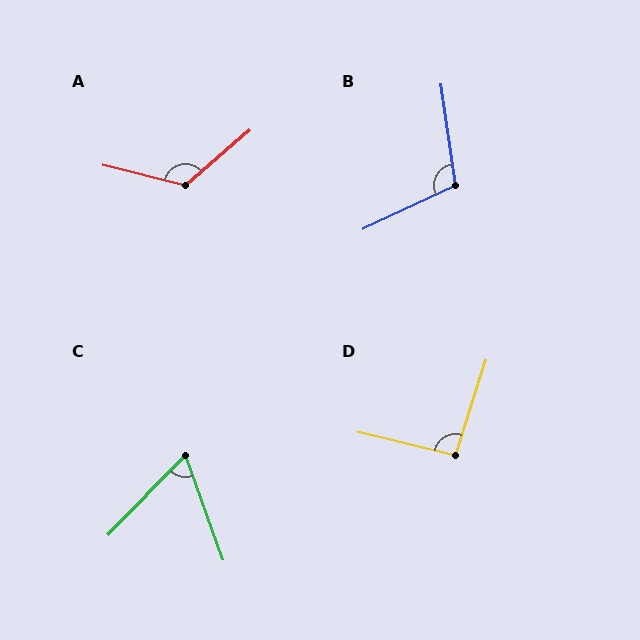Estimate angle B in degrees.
Approximately 107 degrees.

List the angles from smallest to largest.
C (64°), D (94°), B (107°), A (125°).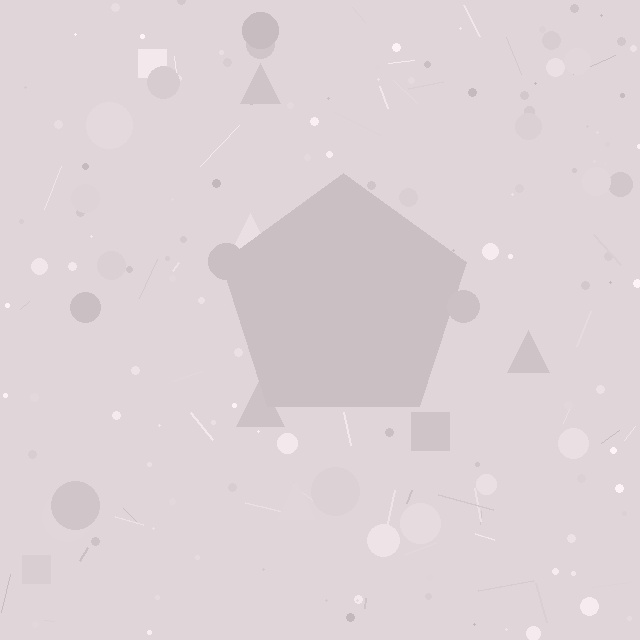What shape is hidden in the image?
A pentagon is hidden in the image.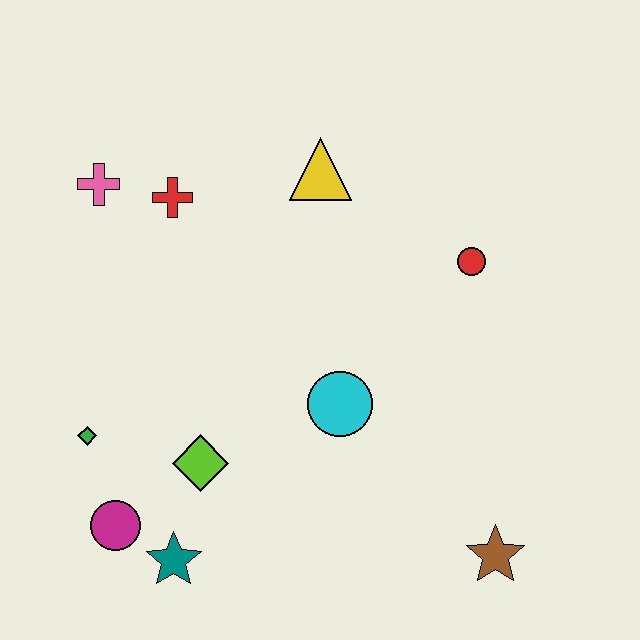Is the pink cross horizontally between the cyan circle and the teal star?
No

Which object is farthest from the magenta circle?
The red circle is farthest from the magenta circle.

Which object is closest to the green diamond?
The magenta circle is closest to the green diamond.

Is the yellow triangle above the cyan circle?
Yes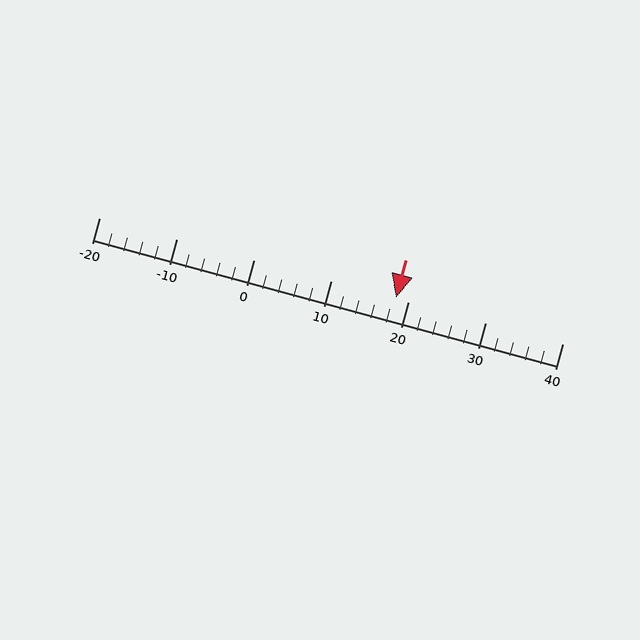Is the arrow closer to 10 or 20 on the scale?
The arrow is closer to 20.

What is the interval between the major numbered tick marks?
The major tick marks are spaced 10 units apart.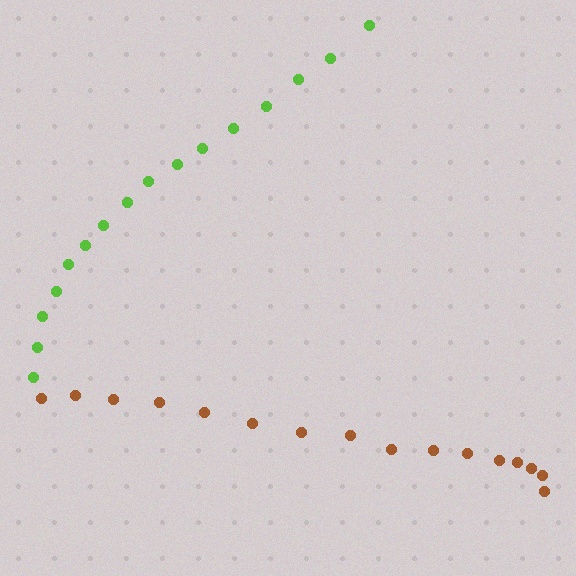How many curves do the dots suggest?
There are 2 distinct paths.